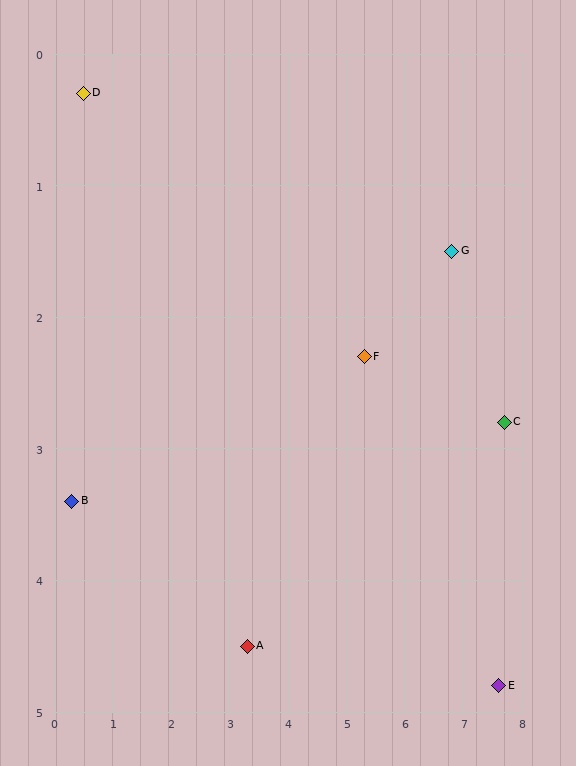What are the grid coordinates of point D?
Point D is at approximately (0.5, 0.3).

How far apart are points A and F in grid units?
Points A and F are about 3.0 grid units apart.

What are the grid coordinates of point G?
Point G is at approximately (6.8, 1.5).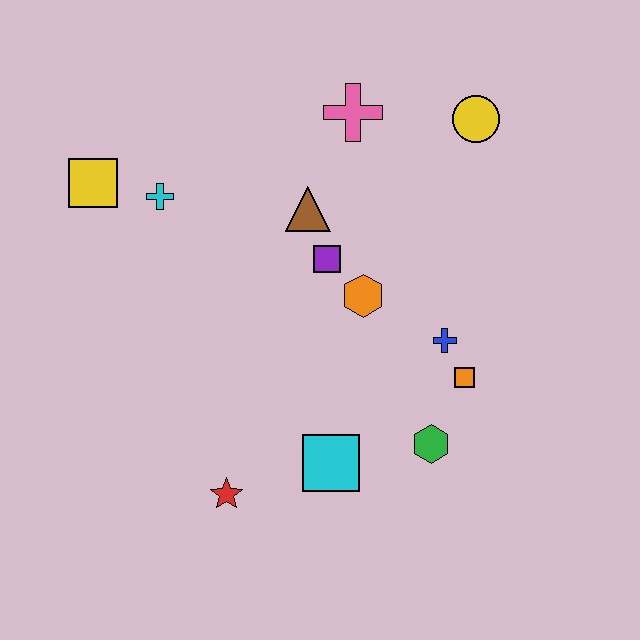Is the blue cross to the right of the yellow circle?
No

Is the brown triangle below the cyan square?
No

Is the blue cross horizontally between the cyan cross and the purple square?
No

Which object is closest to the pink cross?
The brown triangle is closest to the pink cross.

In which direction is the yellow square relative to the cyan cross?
The yellow square is to the left of the cyan cross.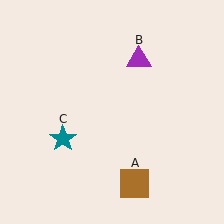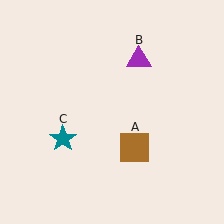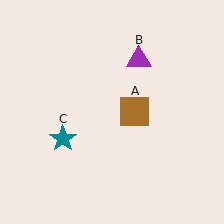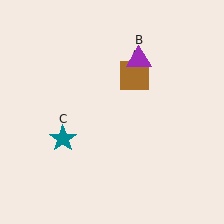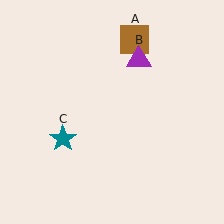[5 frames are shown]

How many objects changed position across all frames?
1 object changed position: brown square (object A).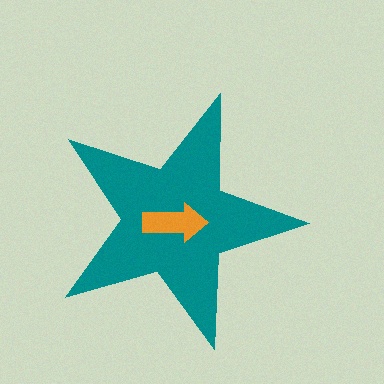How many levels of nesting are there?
2.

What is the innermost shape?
The orange arrow.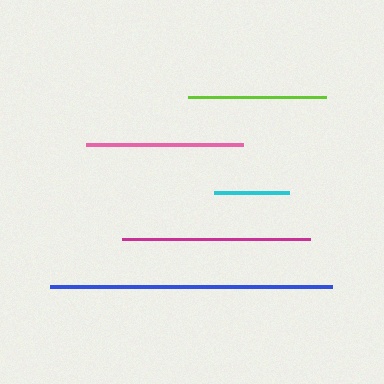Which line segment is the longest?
The blue line is the longest at approximately 282 pixels.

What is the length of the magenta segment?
The magenta segment is approximately 189 pixels long.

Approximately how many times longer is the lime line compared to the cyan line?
The lime line is approximately 1.9 times the length of the cyan line.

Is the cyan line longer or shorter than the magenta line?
The magenta line is longer than the cyan line.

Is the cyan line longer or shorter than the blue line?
The blue line is longer than the cyan line.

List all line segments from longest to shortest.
From longest to shortest: blue, magenta, pink, lime, cyan.